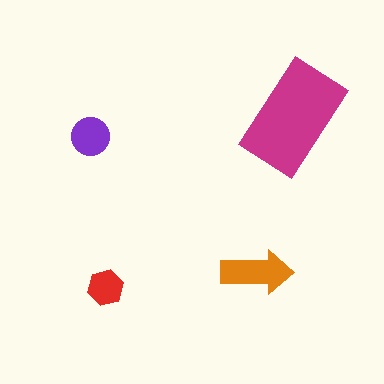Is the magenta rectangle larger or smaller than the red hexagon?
Larger.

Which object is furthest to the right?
The magenta rectangle is rightmost.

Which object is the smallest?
The red hexagon.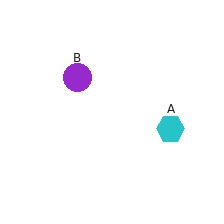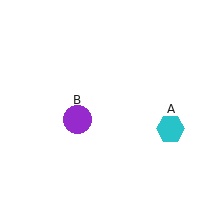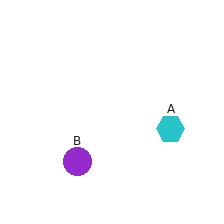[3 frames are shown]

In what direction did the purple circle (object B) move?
The purple circle (object B) moved down.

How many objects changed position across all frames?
1 object changed position: purple circle (object B).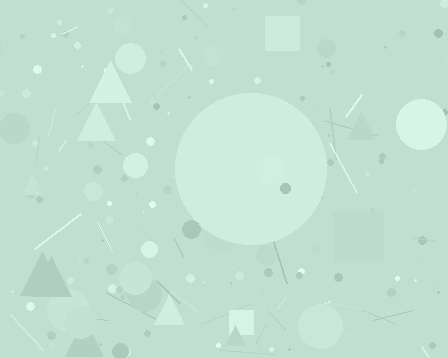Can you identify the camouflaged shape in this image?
The camouflaged shape is a circle.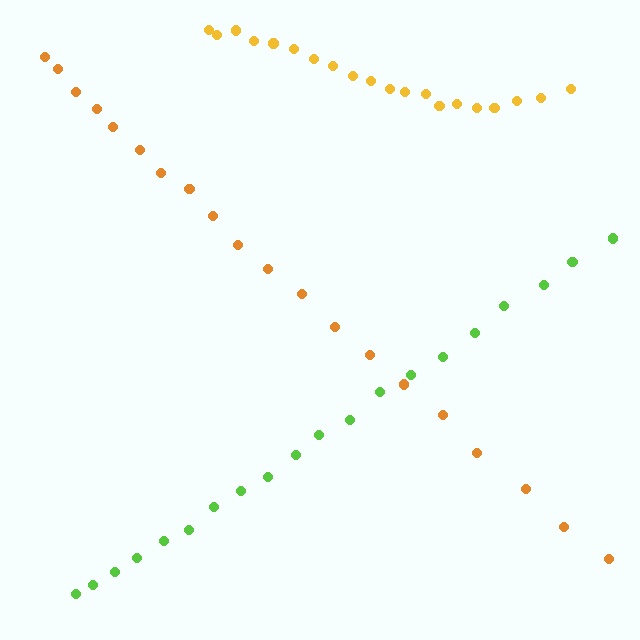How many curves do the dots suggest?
There are 3 distinct paths.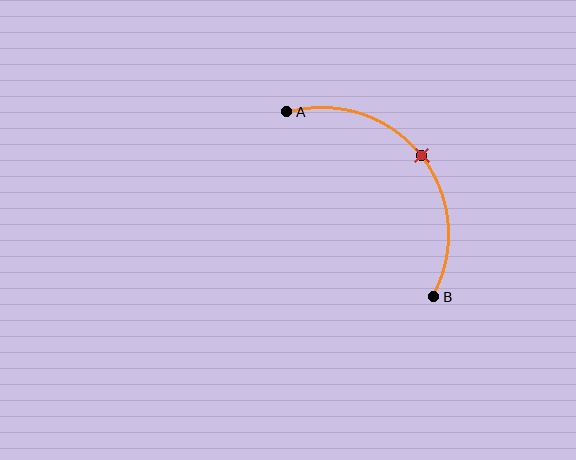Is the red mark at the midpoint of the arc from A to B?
Yes. The red mark lies on the arc at equal arc-length from both A and B — it is the arc midpoint.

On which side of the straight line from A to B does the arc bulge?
The arc bulges above and to the right of the straight line connecting A and B.